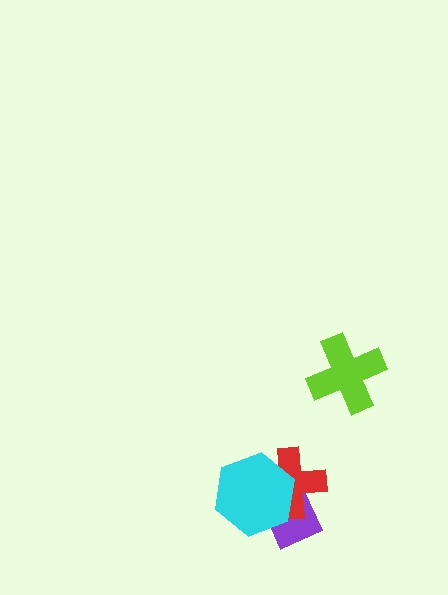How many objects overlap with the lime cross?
0 objects overlap with the lime cross.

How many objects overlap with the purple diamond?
2 objects overlap with the purple diamond.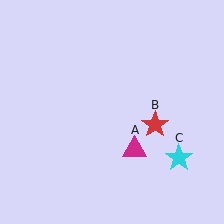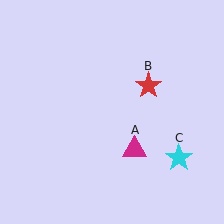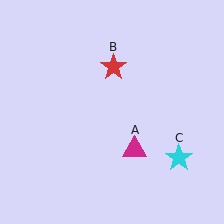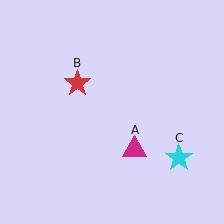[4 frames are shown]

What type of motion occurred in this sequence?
The red star (object B) rotated counterclockwise around the center of the scene.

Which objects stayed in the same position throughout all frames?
Magenta triangle (object A) and cyan star (object C) remained stationary.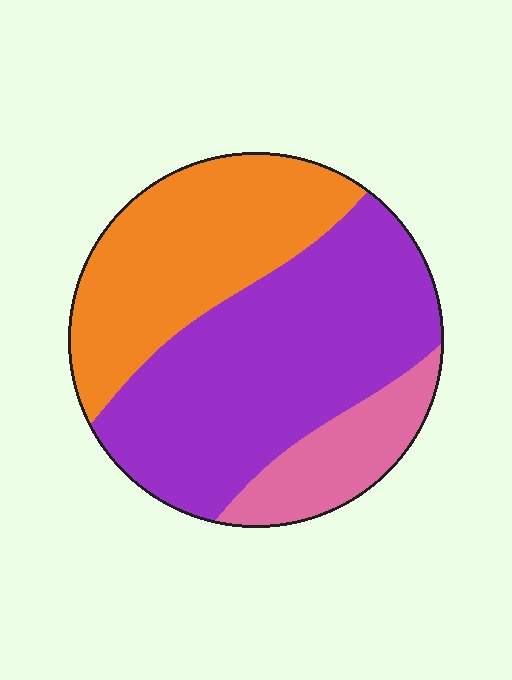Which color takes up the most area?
Purple, at roughly 50%.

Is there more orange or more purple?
Purple.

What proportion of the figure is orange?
Orange takes up about one third (1/3) of the figure.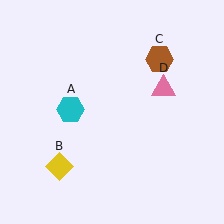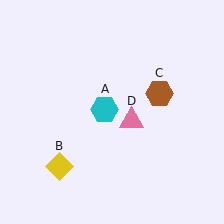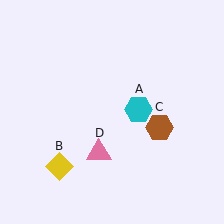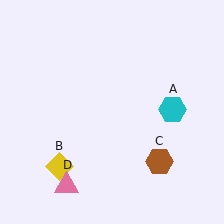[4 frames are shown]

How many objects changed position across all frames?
3 objects changed position: cyan hexagon (object A), brown hexagon (object C), pink triangle (object D).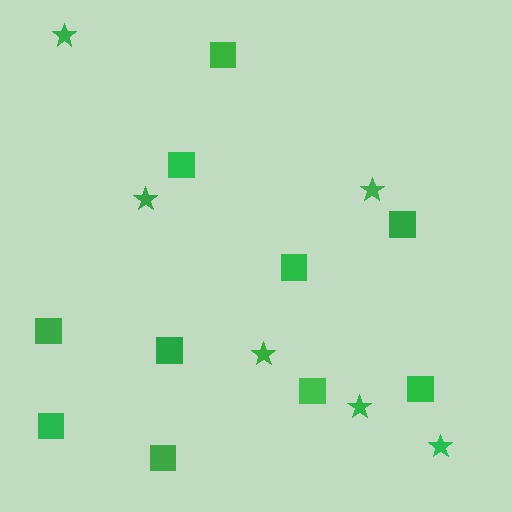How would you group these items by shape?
There are 2 groups: one group of stars (6) and one group of squares (10).